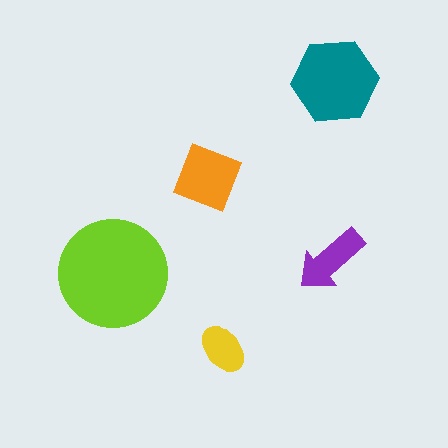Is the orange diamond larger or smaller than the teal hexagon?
Smaller.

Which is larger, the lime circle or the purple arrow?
The lime circle.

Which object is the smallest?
The yellow ellipse.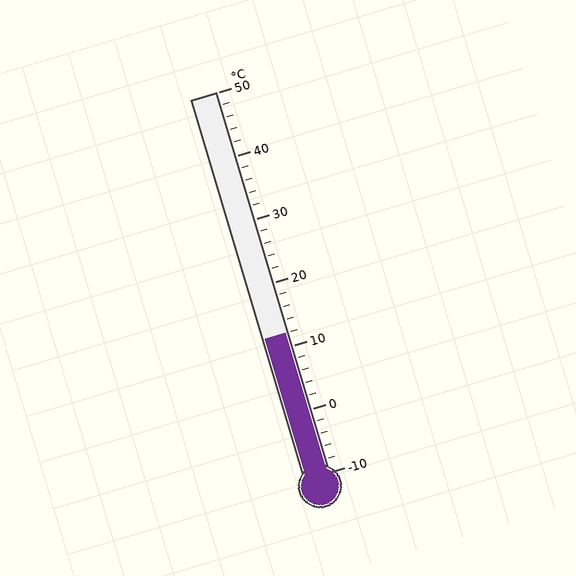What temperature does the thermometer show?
The thermometer shows approximately 12°C.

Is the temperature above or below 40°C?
The temperature is below 40°C.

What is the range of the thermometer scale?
The thermometer scale ranges from -10°C to 50°C.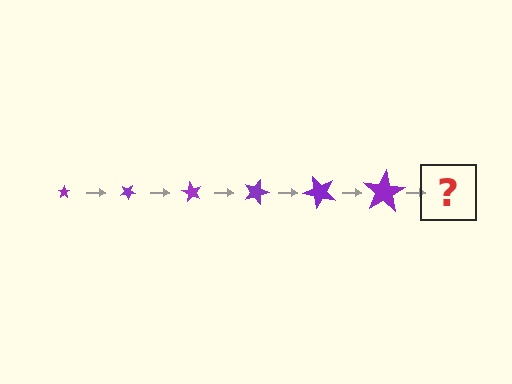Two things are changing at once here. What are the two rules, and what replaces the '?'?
The two rules are that the star grows larger each step and it rotates 30 degrees each step. The '?' should be a star, larger than the previous one and rotated 180 degrees from the start.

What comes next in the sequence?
The next element should be a star, larger than the previous one and rotated 180 degrees from the start.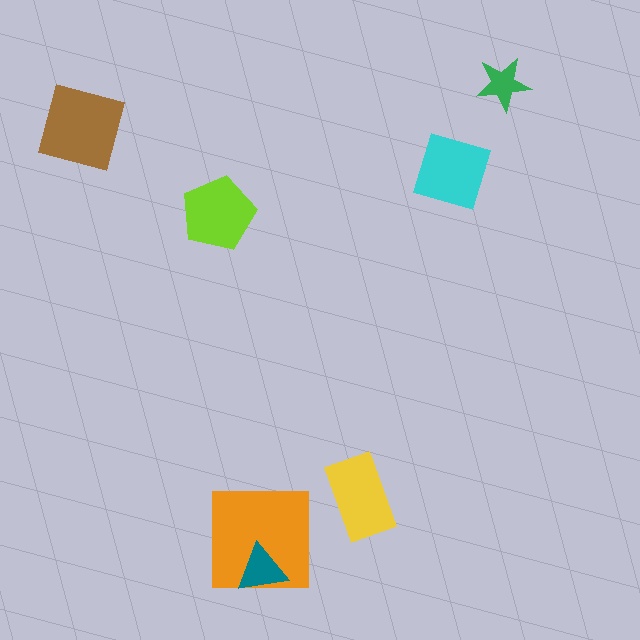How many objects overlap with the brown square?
0 objects overlap with the brown square.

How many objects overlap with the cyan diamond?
0 objects overlap with the cyan diamond.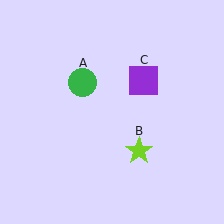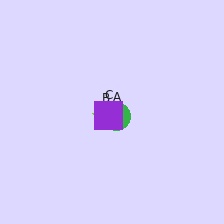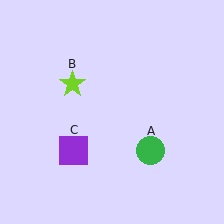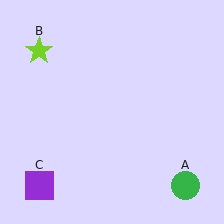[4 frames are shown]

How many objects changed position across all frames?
3 objects changed position: green circle (object A), lime star (object B), purple square (object C).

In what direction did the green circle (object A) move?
The green circle (object A) moved down and to the right.